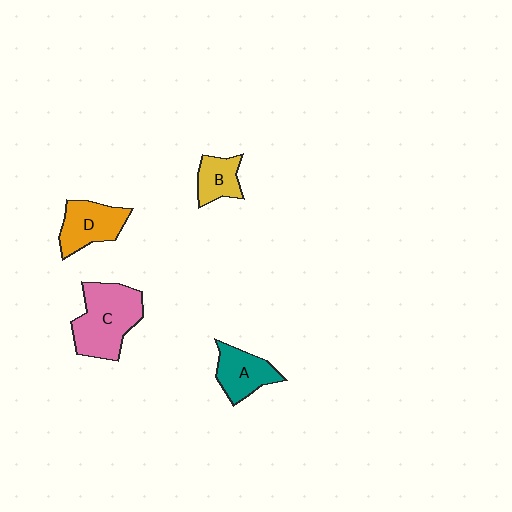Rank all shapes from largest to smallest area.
From largest to smallest: C (pink), D (orange), A (teal), B (yellow).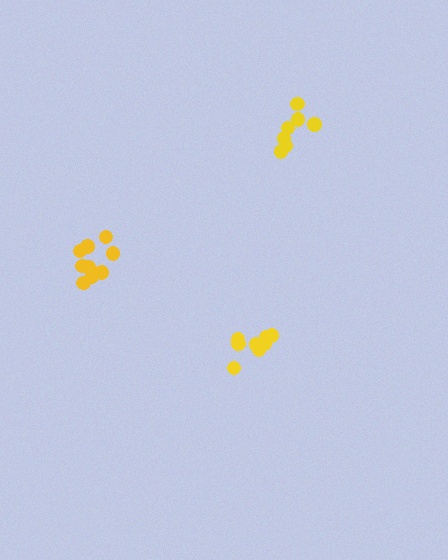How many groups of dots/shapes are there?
There are 3 groups.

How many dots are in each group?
Group 1: 9 dots, Group 2: 8 dots, Group 3: 7 dots (24 total).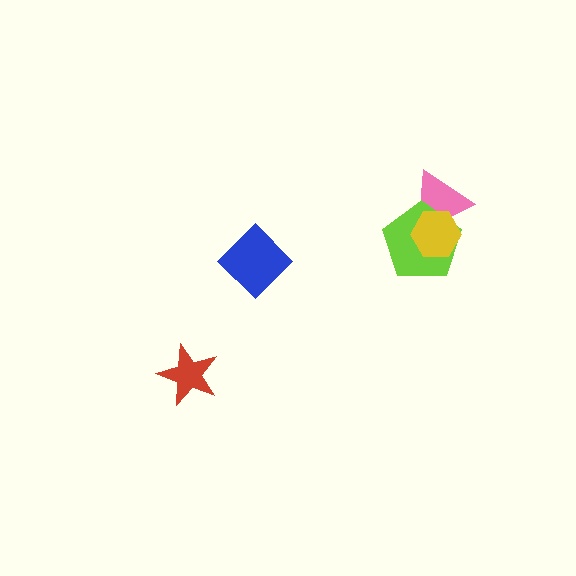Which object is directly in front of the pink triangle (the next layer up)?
The lime pentagon is directly in front of the pink triangle.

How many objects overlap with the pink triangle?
2 objects overlap with the pink triangle.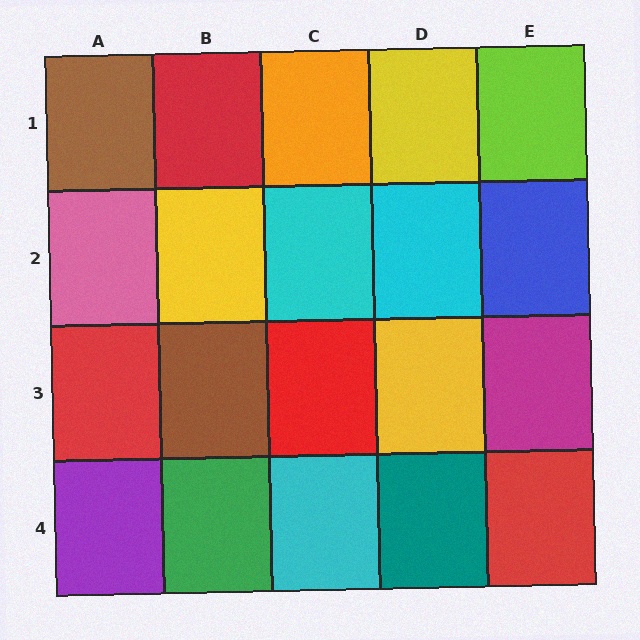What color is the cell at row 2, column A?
Pink.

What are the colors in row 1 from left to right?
Brown, red, orange, yellow, lime.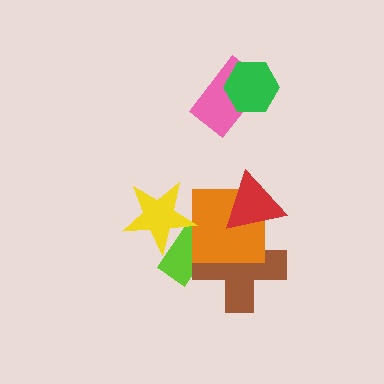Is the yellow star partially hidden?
No, no other shape covers it.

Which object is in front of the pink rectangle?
The green hexagon is in front of the pink rectangle.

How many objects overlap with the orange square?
3 objects overlap with the orange square.